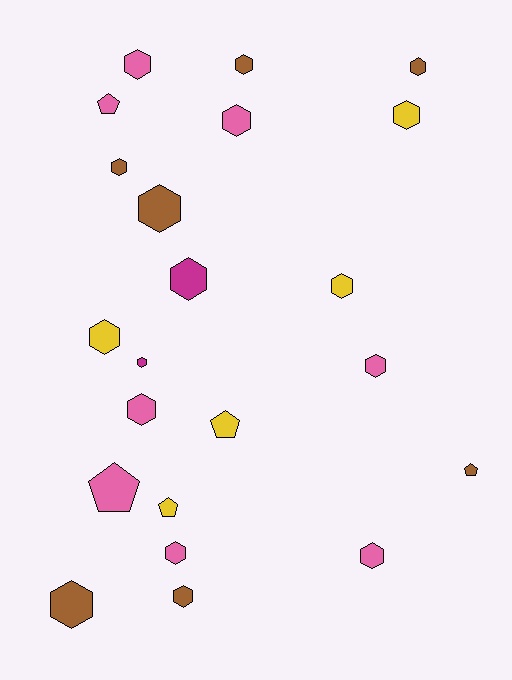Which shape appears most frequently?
Hexagon, with 17 objects.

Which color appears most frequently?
Pink, with 8 objects.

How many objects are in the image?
There are 22 objects.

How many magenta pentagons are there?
There are no magenta pentagons.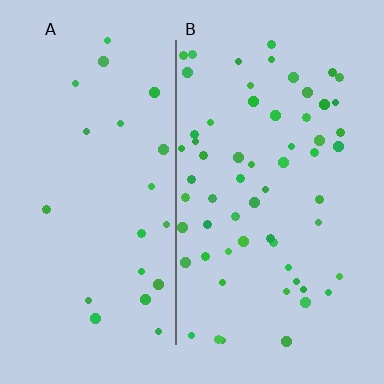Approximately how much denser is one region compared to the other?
Approximately 2.7× — region B over region A.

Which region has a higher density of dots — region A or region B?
B (the right).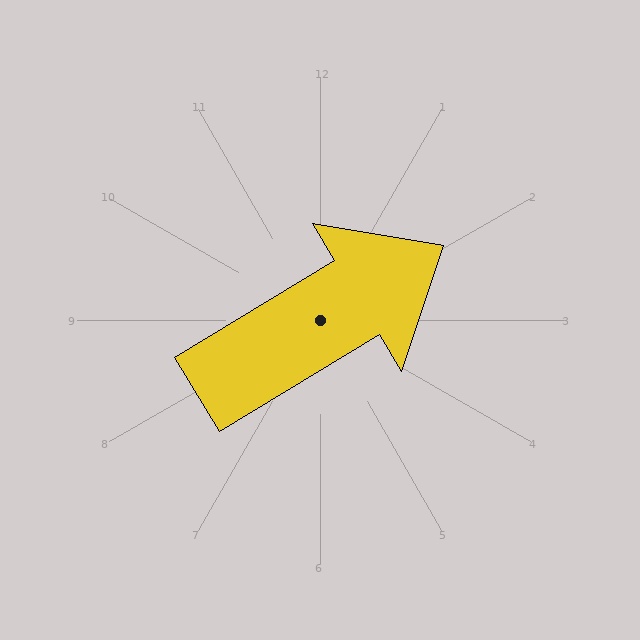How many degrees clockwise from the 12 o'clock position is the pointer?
Approximately 59 degrees.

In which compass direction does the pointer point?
Northeast.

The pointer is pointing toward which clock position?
Roughly 2 o'clock.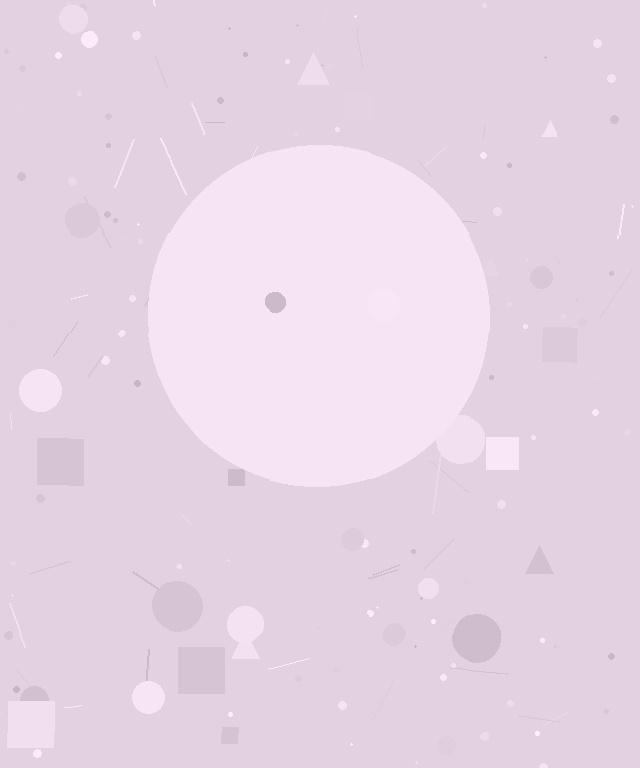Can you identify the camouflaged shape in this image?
The camouflaged shape is a circle.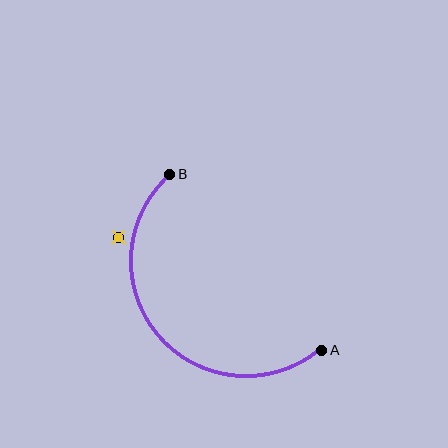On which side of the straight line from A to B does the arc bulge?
The arc bulges below and to the left of the straight line connecting A and B.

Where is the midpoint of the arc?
The arc midpoint is the point on the curve farthest from the straight line joining A and B. It sits below and to the left of that line.